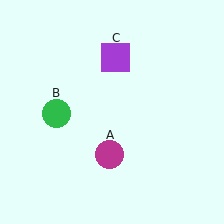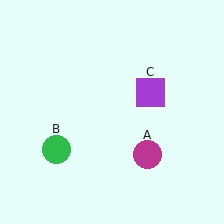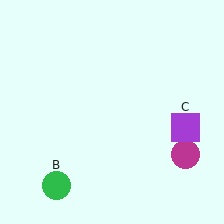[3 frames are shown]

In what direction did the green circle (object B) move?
The green circle (object B) moved down.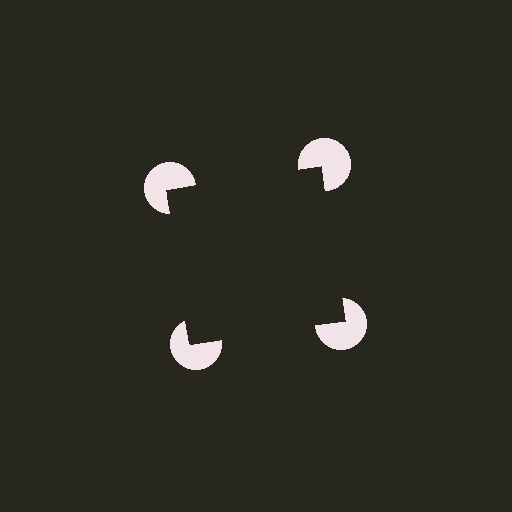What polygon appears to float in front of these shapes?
An illusory square — its edges are inferred from the aligned wedge cuts in the pac-man discs, not physically drawn.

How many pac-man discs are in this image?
There are 4 — one at each vertex of the illusory square.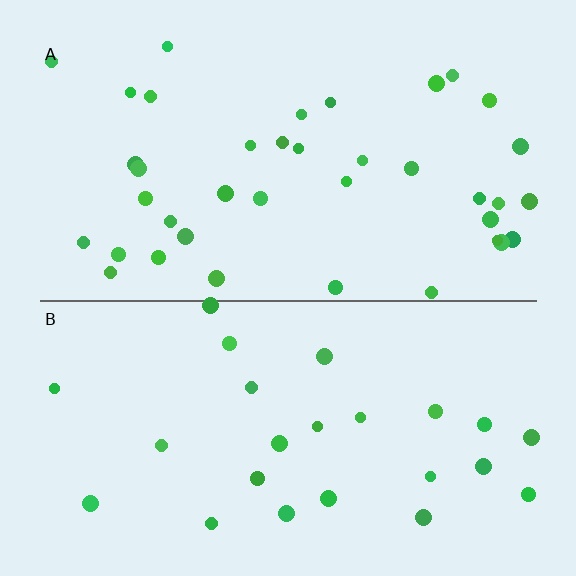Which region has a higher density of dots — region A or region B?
A (the top).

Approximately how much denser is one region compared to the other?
Approximately 1.6× — region A over region B.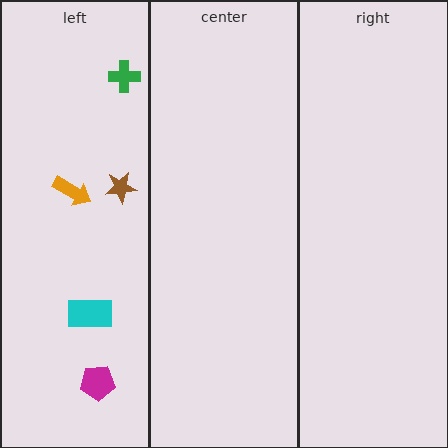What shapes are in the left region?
The brown star, the green cross, the orange arrow, the magenta pentagon, the cyan rectangle.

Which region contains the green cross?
The left region.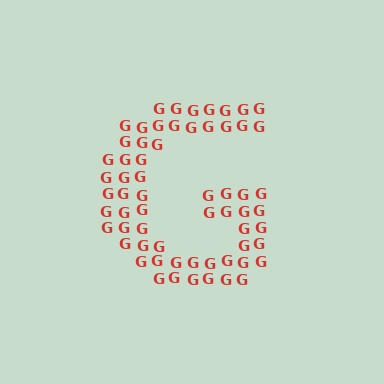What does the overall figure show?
The overall figure shows the letter G.